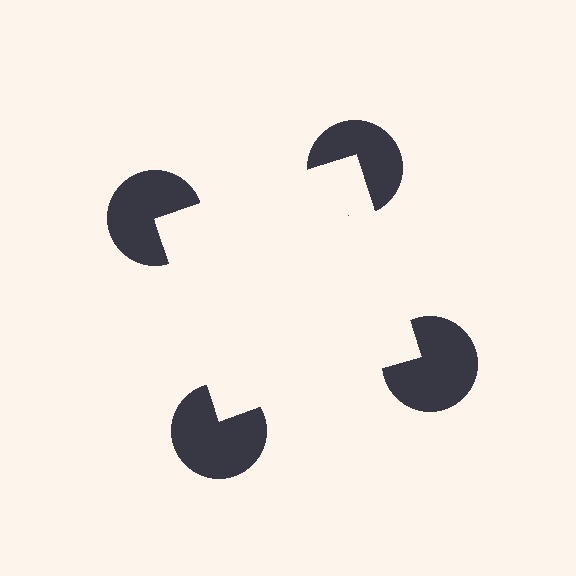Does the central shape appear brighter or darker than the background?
It typically appears slightly brighter than the background, even though no actual brightness change is drawn.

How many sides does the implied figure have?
4 sides.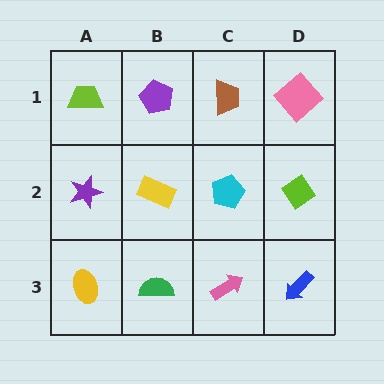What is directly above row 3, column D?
A lime diamond.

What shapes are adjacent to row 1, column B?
A yellow rectangle (row 2, column B), a lime trapezoid (row 1, column A), a brown trapezoid (row 1, column C).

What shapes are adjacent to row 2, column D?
A pink diamond (row 1, column D), a blue arrow (row 3, column D), a cyan pentagon (row 2, column C).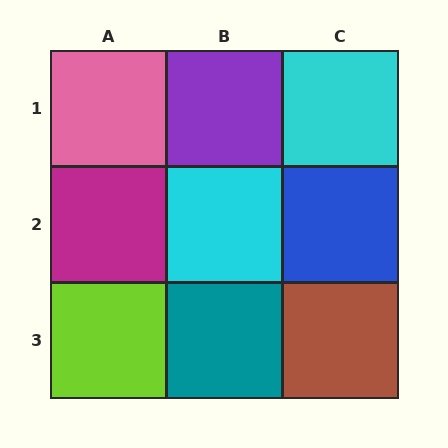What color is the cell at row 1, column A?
Pink.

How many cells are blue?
1 cell is blue.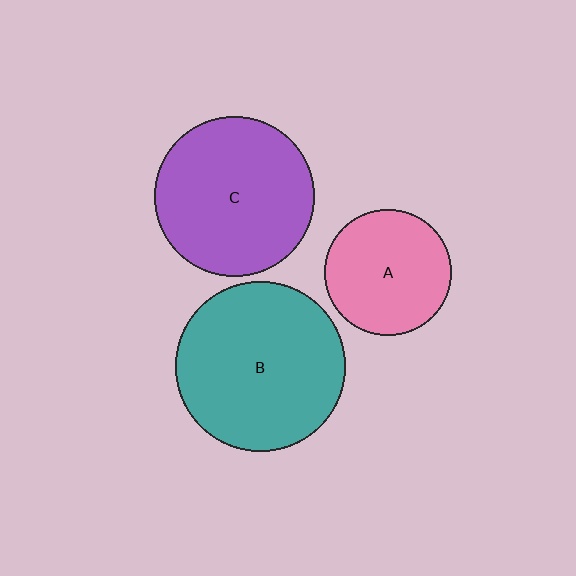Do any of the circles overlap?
No, none of the circles overlap.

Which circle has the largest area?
Circle B (teal).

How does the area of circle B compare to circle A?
Approximately 1.8 times.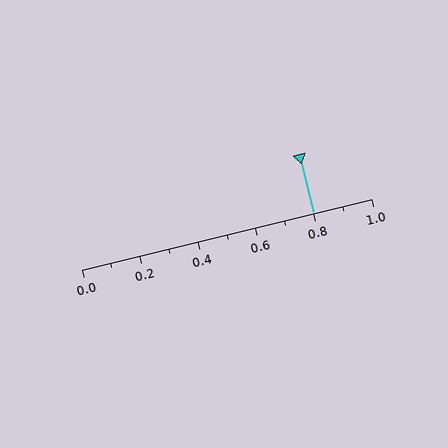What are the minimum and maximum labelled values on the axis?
The axis runs from 0.0 to 1.0.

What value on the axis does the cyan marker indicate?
The marker indicates approximately 0.8.